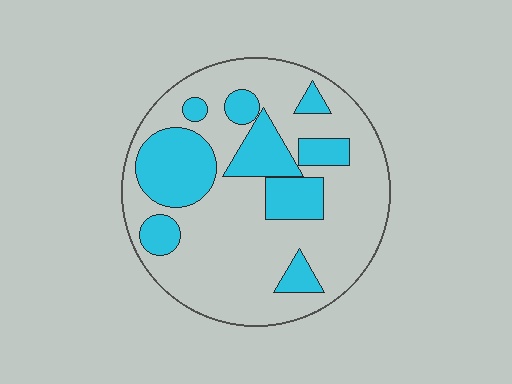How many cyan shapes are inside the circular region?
9.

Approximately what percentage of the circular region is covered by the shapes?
Approximately 30%.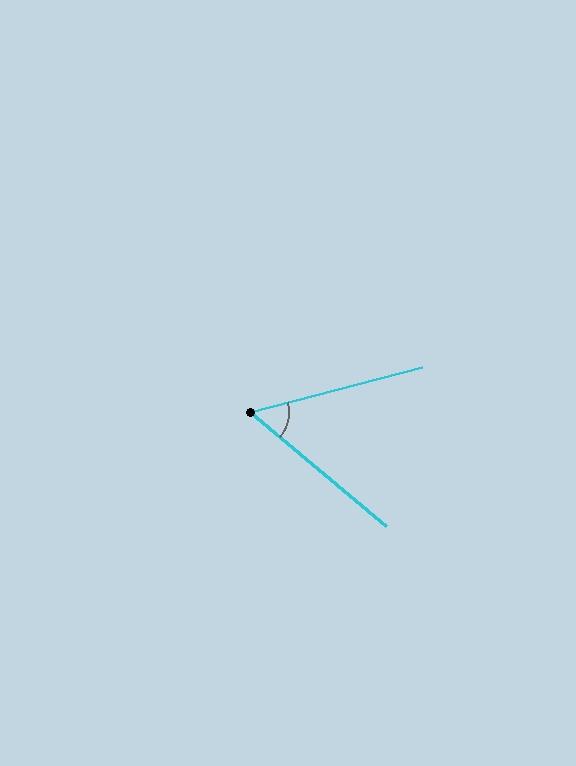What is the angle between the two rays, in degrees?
Approximately 55 degrees.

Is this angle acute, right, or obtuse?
It is acute.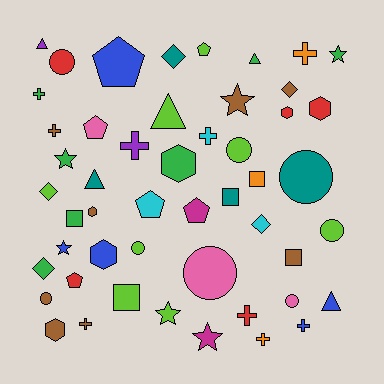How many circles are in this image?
There are 8 circles.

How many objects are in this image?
There are 50 objects.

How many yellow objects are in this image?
There are no yellow objects.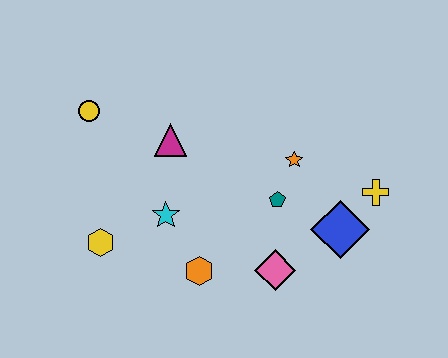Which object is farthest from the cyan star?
The yellow cross is farthest from the cyan star.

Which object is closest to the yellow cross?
The blue diamond is closest to the yellow cross.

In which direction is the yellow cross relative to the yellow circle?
The yellow cross is to the right of the yellow circle.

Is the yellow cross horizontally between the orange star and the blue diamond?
No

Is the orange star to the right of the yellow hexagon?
Yes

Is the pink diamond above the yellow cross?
No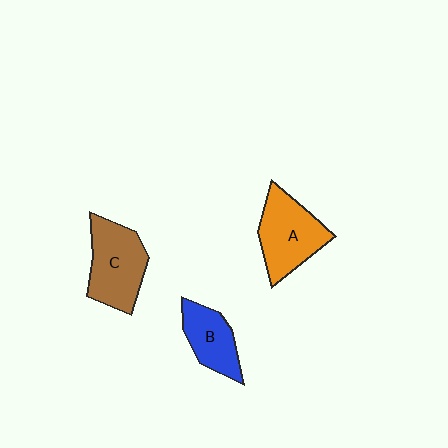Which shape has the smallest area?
Shape B (blue).